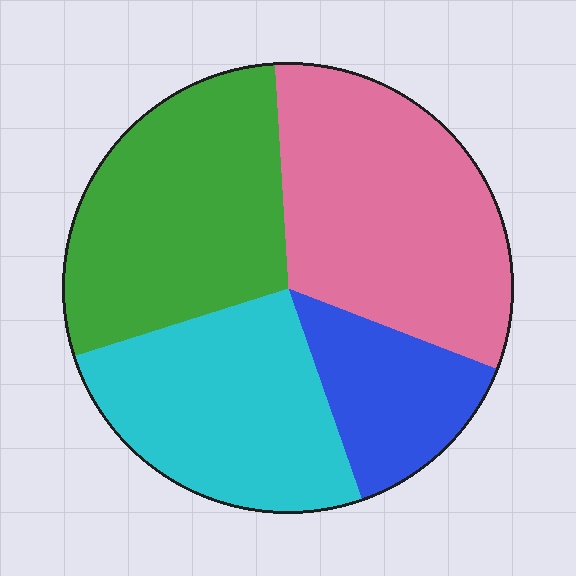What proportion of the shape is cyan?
Cyan takes up between a sixth and a third of the shape.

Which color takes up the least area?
Blue, at roughly 15%.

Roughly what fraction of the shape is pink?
Pink covers about 30% of the shape.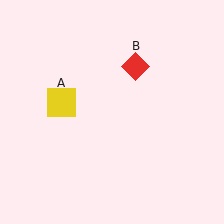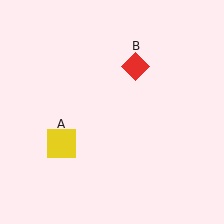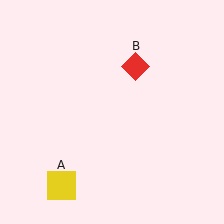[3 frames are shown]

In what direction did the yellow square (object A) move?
The yellow square (object A) moved down.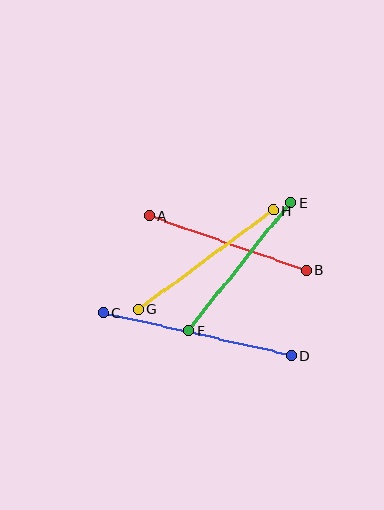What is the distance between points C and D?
The distance is approximately 193 pixels.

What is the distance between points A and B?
The distance is approximately 166 pixels.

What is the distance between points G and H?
The distance is approximately 168 pixels.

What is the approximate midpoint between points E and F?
The midpoint is at approximately (240, 267) pixels.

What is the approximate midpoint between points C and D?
The midpoint is at approximately (197, 334) pixels.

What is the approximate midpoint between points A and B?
The midpoint is at approximately (227, 243) pixels.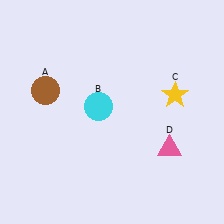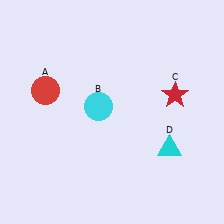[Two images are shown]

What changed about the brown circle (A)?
In Image 1, A is brown. In Image 2, it changed to red.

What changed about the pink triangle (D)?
In Image 1, D is pink. In Image 2, it changed to cyan.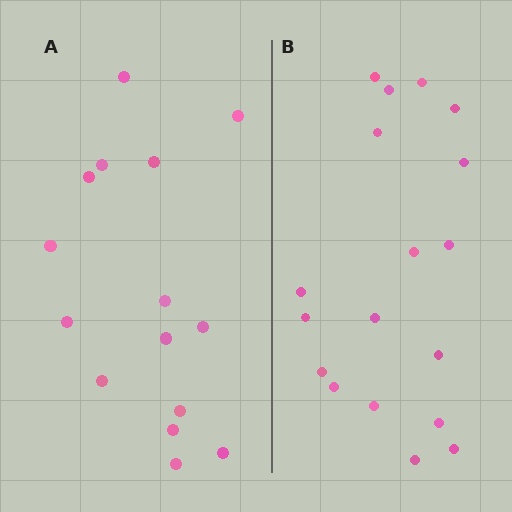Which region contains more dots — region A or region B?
Region B (the right region) has more dots.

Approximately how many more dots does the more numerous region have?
Region B has just a few more — roughly 2 or 3 more dots than region A.